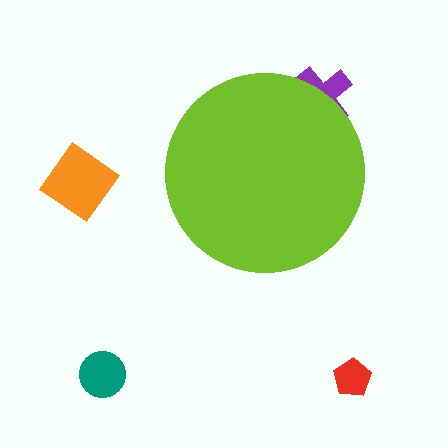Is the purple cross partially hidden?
Yes, the purple cross is partially hidden behind the lime circle.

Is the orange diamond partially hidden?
No, the orange diamond is fully visible.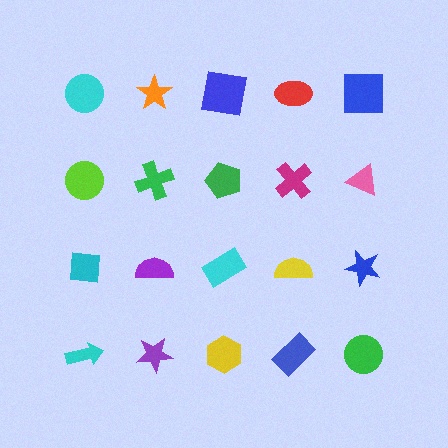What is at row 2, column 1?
A lime circle.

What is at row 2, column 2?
A green cross.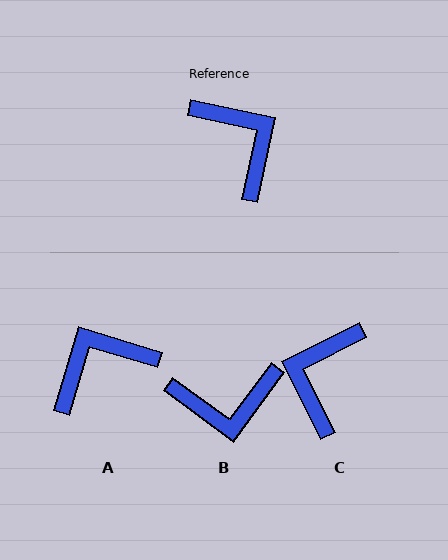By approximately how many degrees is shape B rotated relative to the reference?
Approximately 114 degrees clockwise.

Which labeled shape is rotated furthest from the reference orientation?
C, about 129 degrees away.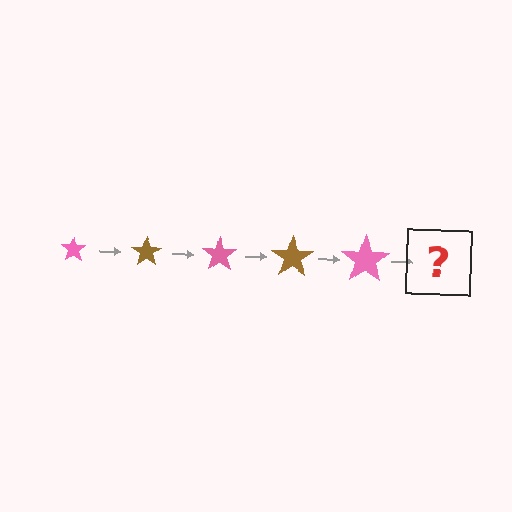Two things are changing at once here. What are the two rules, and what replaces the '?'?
The two rules are that the star grows larger each step and the color cycles through pink and brown. The '?' should be a brown star, larger than the previous one.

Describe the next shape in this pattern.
It should be a brown star, larger than the previous one.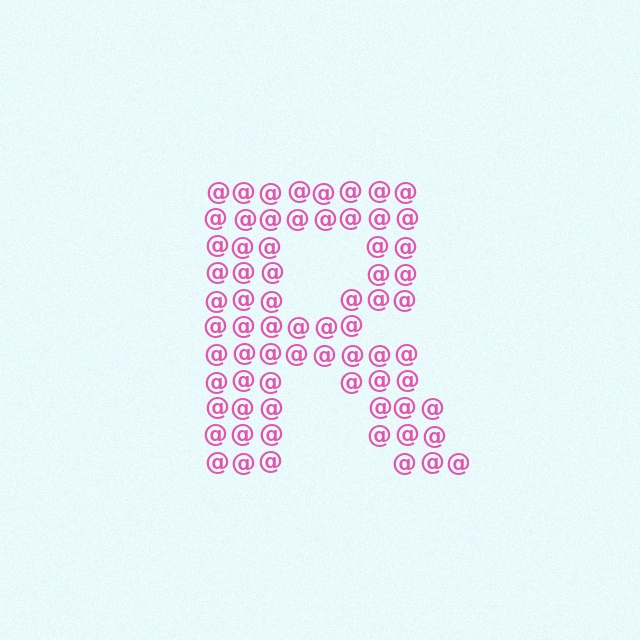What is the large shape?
The large shape is the letter R.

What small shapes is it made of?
It is made of small at signs.